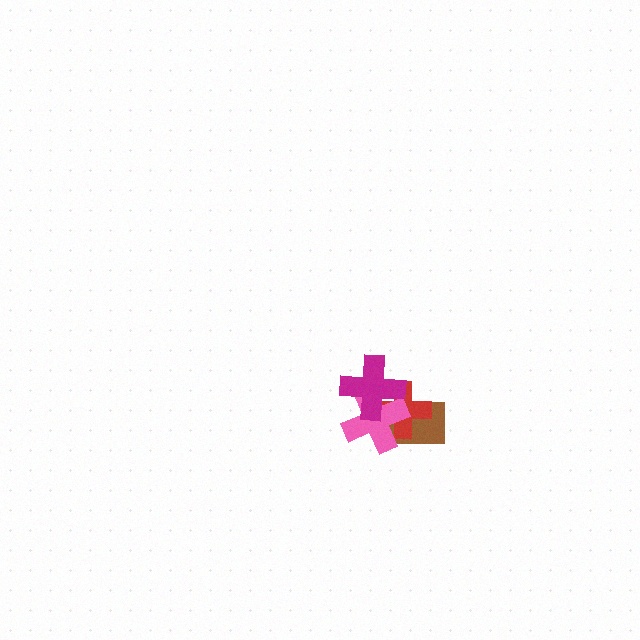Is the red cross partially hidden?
Yes, it is partially covered by another shape.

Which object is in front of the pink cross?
The magenta cross is in front of the pink cross.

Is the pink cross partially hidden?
Yes, it is partially covered by another shape.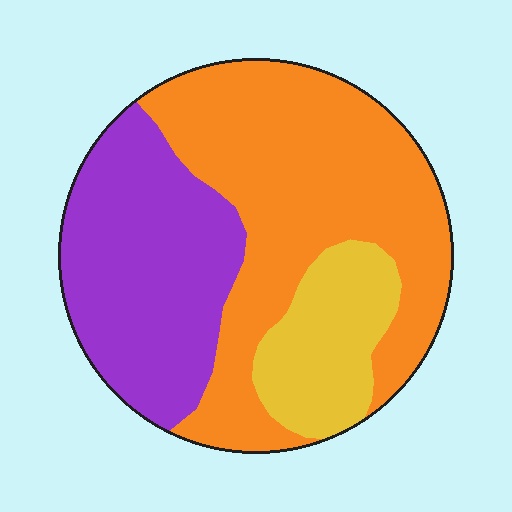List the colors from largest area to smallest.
From largest to smallest: orange, purple, yellow.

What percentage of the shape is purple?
Purple covers around 35% of the shape.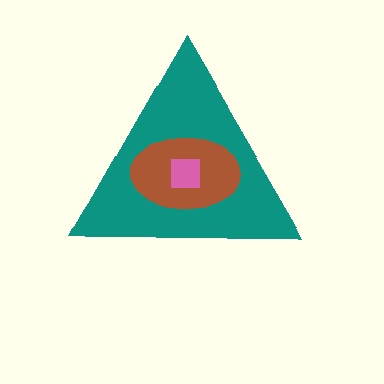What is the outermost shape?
The teal triangle.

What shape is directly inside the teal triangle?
The brown ellipse.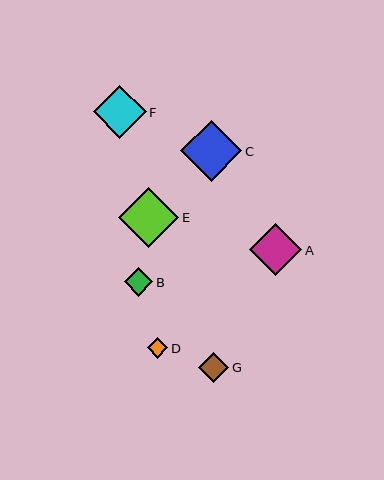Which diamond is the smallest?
Diamond D is the smallest with a size of approximately 21 pixels.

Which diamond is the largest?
Diamond C is the largest with a size of approximately 61 pixels.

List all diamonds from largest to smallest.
From largest to smallest: C, E, F, A, G, B, D.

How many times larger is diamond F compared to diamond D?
Diamond F is approximately 2.5 times the size of diamond D.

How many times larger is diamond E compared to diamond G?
Diamond E is approximately 2.0 times the size of diamond G.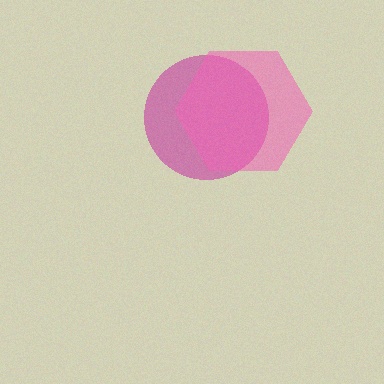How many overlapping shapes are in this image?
There are 2 overlapping shapes in the image.